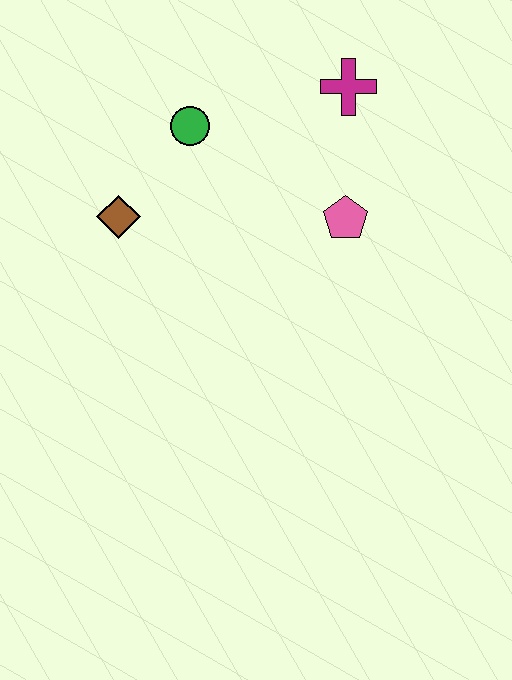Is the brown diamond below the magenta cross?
Yes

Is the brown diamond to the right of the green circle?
No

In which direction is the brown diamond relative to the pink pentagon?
The brown diamond is to the left of the pink pentagon.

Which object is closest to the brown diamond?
The green circle is closest to the brown diamond.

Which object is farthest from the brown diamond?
The magenta cross is farthest from the brown diamond.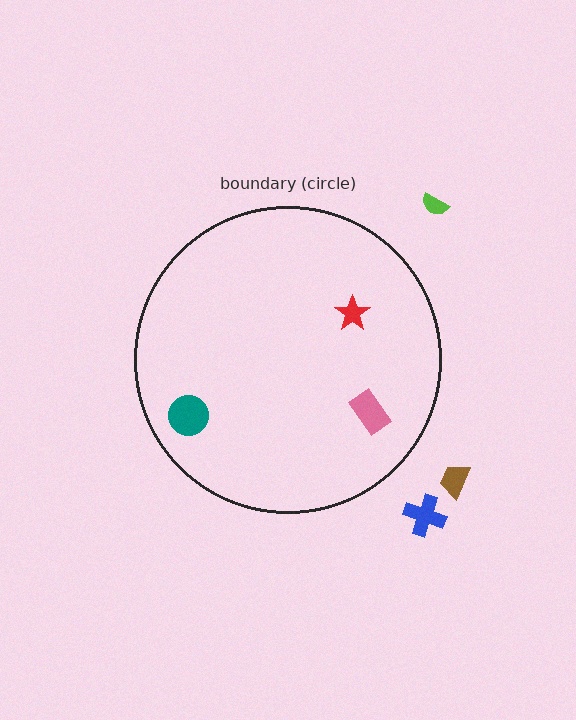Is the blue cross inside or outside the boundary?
Outside.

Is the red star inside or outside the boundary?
Inside.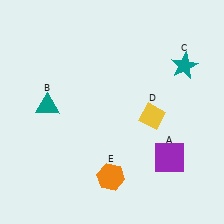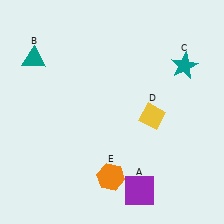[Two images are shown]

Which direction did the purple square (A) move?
The purple square (A) moved down.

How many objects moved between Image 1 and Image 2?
2 objects moved between the two images.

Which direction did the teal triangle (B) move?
The teal triangle (B) moved up.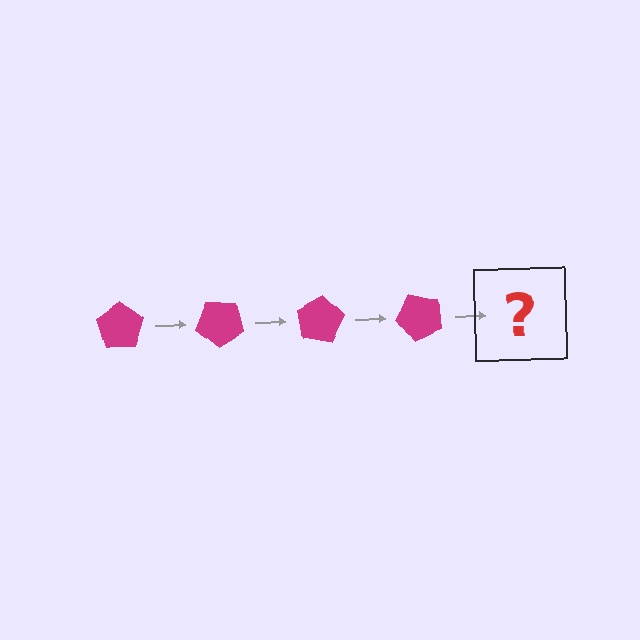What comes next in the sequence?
The next element should be a magenta pentagon rotated 160 degrees.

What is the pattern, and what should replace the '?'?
The pattern is that the pentagon rotates 40 degrees each step. The '?' should be a magenta pentagon rotated 160 degrees.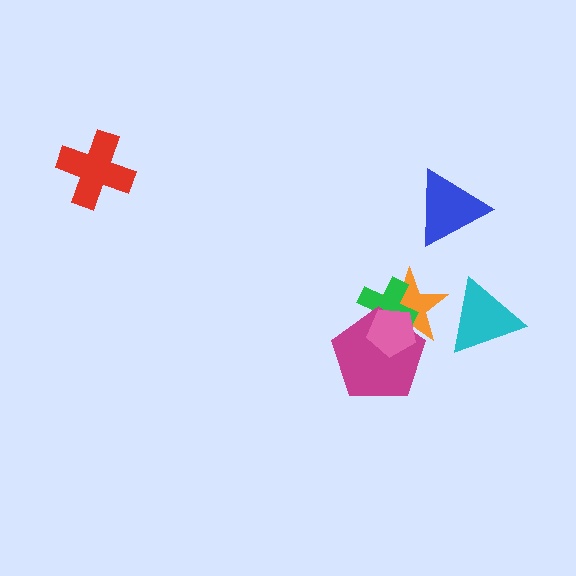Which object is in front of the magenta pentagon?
The pink pentagon is in front of the magenta pentagon.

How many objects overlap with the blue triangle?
0 objects overlap with the blue triangle.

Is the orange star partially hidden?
Yes, it is partially covered by another shape.